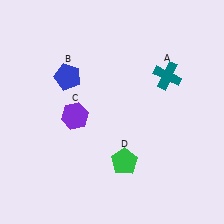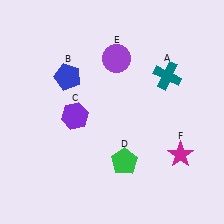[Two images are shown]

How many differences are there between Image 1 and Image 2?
There are 2 differences between the two images.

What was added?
A purple circle (E), a magenta star (F) were added in Image 2.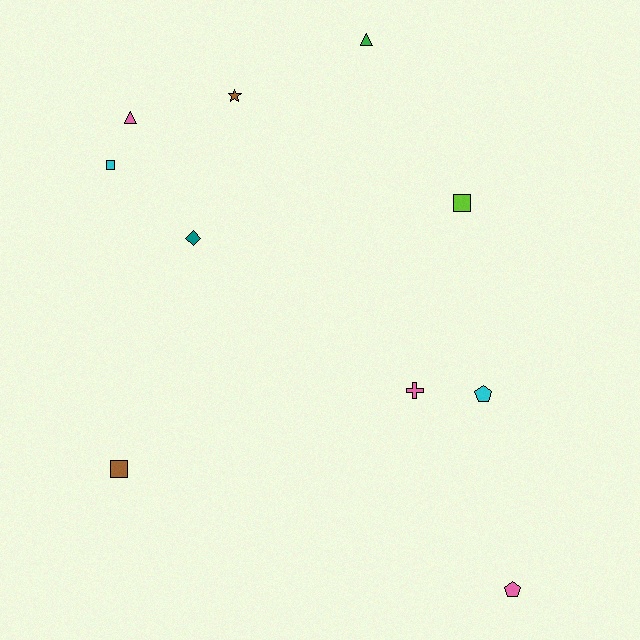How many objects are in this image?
There are 10 objects.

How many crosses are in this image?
There is 1 cross.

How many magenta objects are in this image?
There are no magenta objects.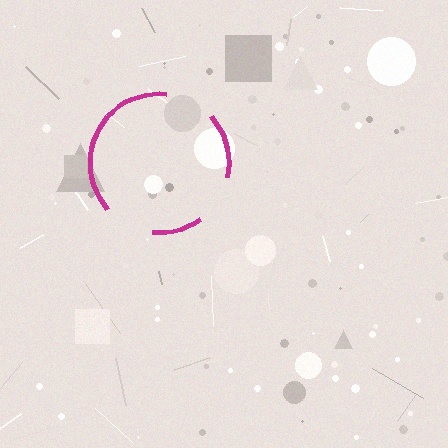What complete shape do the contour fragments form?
The contour fragments form a circle.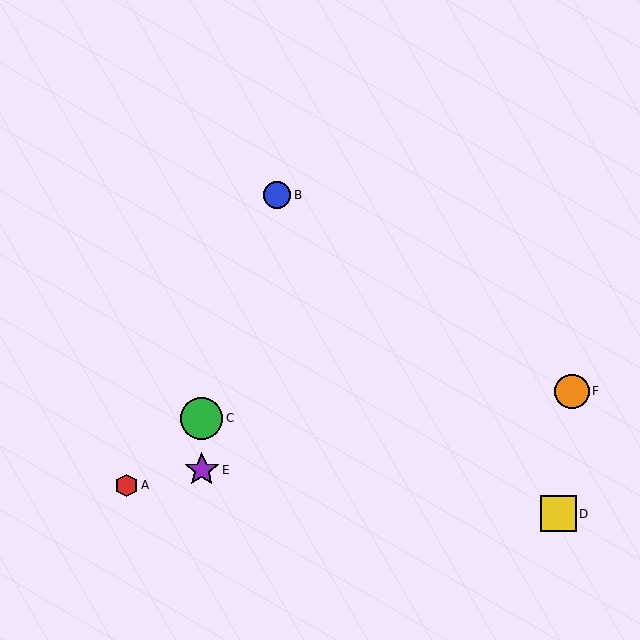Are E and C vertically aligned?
Yes, both are at x≈202.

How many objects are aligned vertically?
2 objects (C, E) are aligned vertically.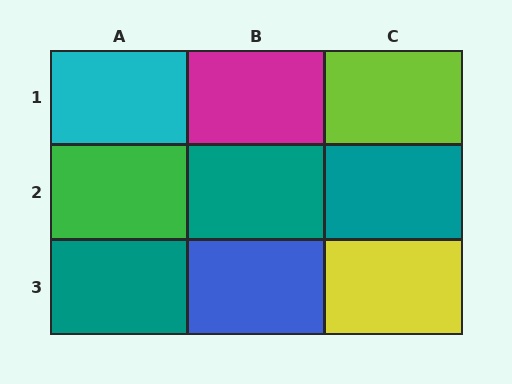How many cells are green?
1 cell is green.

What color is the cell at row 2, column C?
Teal.